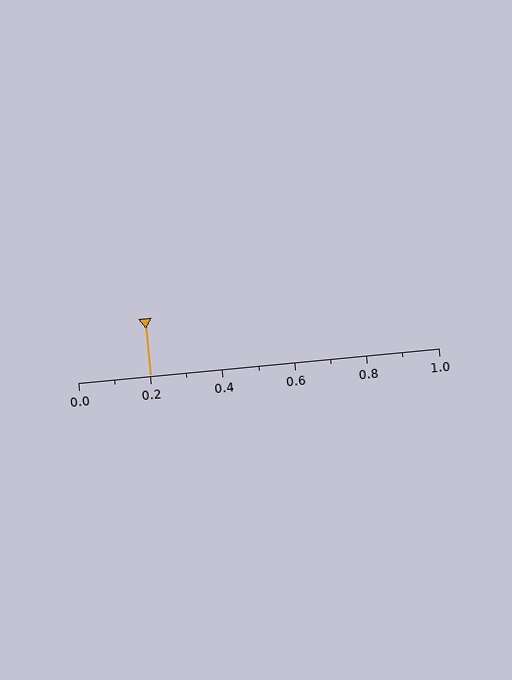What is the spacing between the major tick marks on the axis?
The major ticks are spaced 0.2 apart.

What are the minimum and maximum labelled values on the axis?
The axis runs from 0.0 to 1.0.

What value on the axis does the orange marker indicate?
The marker indicates approximately 0.2.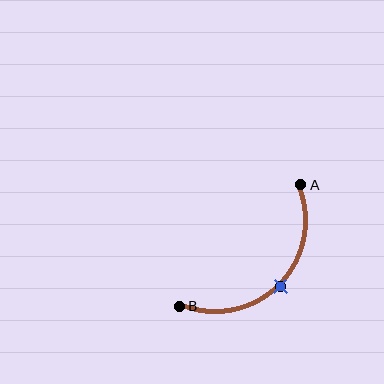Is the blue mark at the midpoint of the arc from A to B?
Yes. The blue mark lies on the arc at equal arc-length from both A and B — it is the arc midpoint.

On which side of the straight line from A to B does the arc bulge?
The arc bulges below and to the right of the straight line connecting A and B.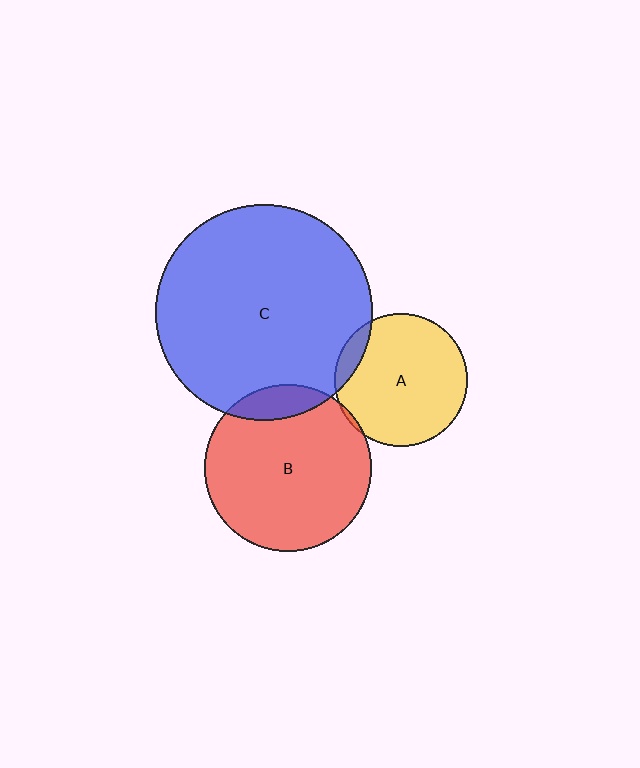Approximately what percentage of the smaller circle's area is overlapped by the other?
Approximately 10%.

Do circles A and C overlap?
Yes.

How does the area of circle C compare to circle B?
Approximately 1.7 times.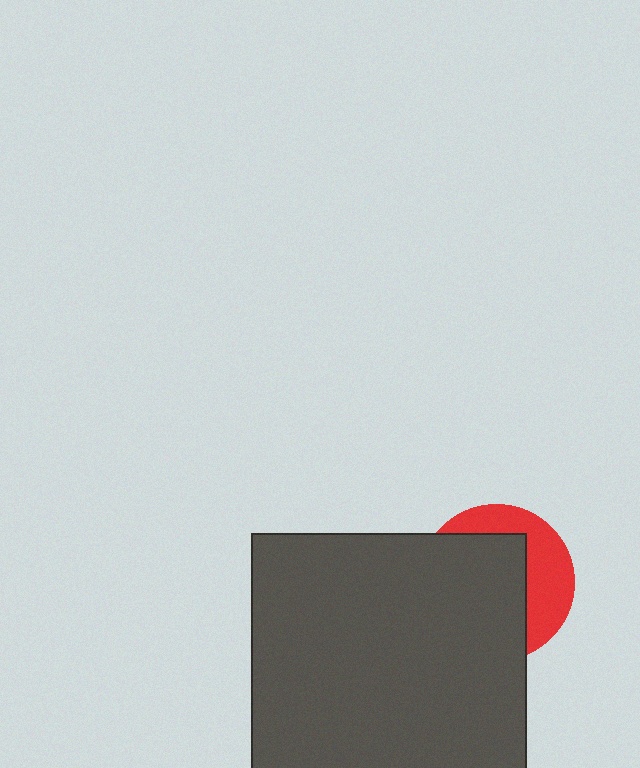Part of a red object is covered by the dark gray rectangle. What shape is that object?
It is a circle.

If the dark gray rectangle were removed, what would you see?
You would see the complete red circle.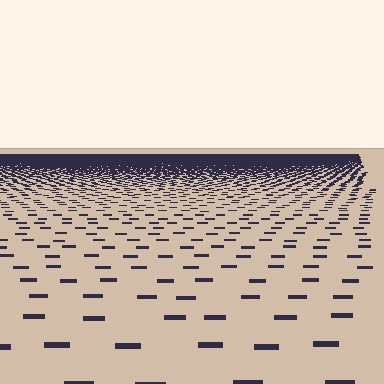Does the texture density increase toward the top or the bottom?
Density increases toward the top.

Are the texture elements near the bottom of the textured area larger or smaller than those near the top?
Larger. Near the bottom, elements are closer to the viewer and appear at a bigger on-screen size.